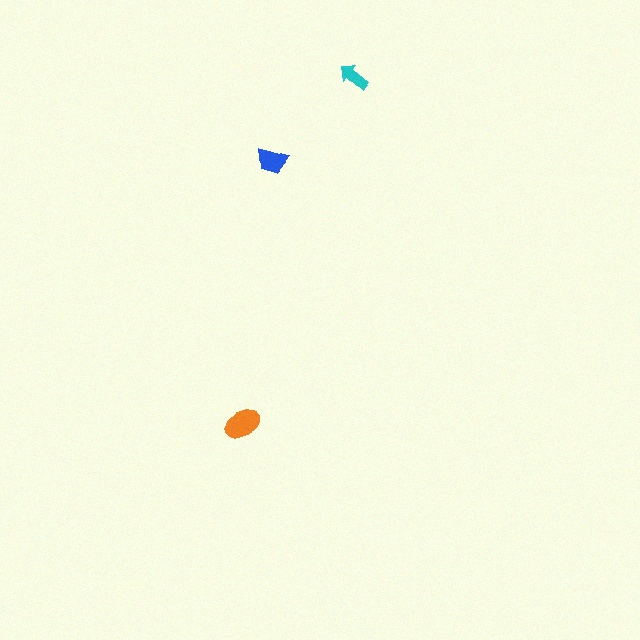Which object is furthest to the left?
The orange ellipse is leftmost.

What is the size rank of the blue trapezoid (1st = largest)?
2nd.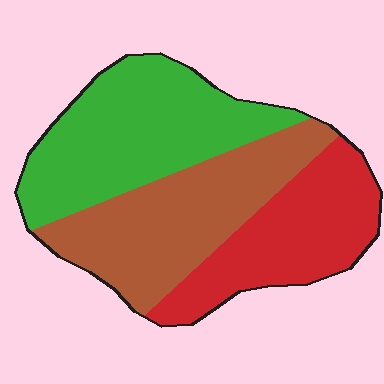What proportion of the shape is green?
Green takes up about three eighths (3/8) of the shape.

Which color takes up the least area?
Red, at roughly 30%.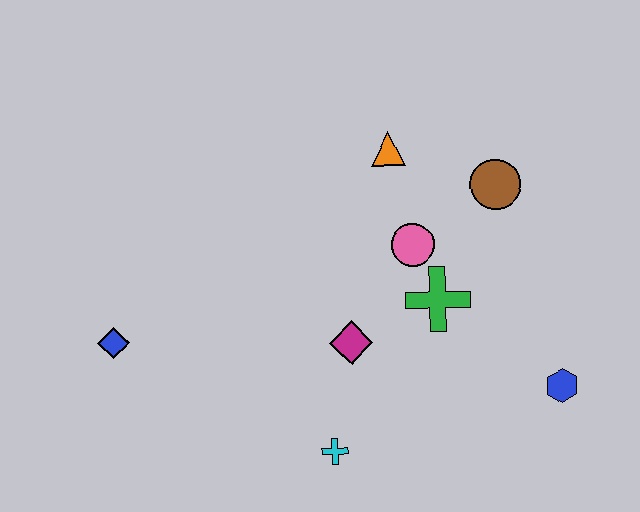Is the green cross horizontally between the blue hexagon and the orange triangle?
Yes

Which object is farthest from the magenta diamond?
The blue diamond is farthest from the magenta diamond.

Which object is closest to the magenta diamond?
The green cross is closest to the magenta diamond.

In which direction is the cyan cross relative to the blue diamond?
The cyan cross is to the right of the blue diamond.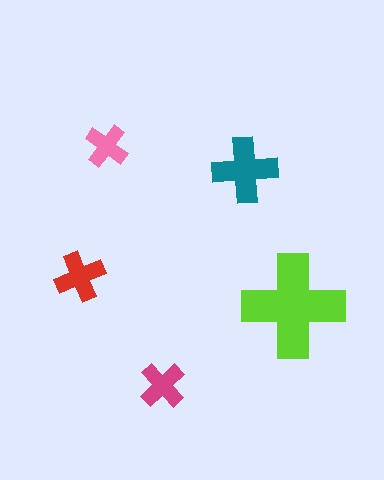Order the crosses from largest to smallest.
the lime one, the teal one, the red one, the magenta one, the pink one.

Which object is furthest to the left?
The red cross is leftmost.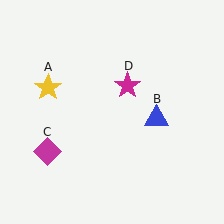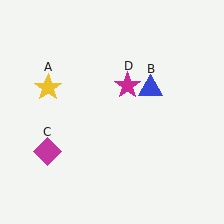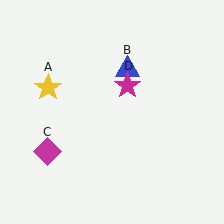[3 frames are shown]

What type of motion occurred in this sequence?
The blue triangle (object B) rotated counterclockwise around the center of the scene.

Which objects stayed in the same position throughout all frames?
Yellow star (object A) and magenta diamond (object C) and magenta star (object D) remained stationary.